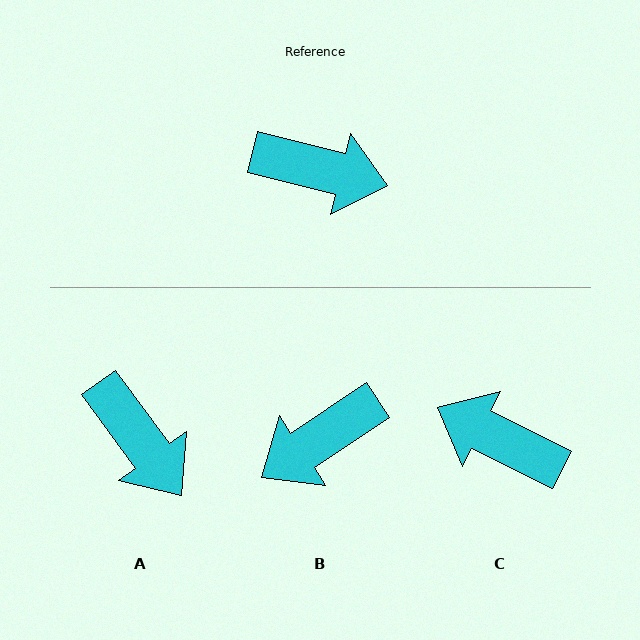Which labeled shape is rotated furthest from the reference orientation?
C, about 167 degrees away.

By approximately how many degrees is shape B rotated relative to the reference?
Approximately 132 degrees clockwise.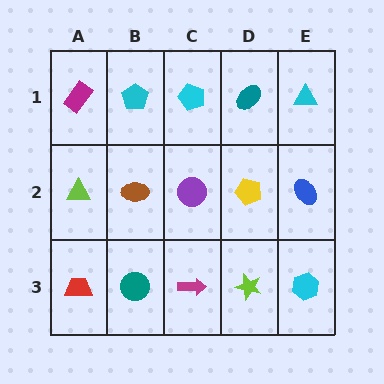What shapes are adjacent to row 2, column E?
A cyan triangle (row 1, column E), a cyan hexagon (row 3, column E), a yellow pentagon (row 2, column D).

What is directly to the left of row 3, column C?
A teal circle.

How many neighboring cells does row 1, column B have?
3.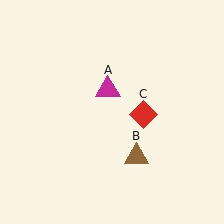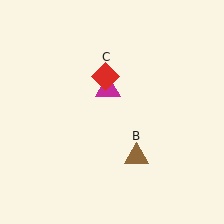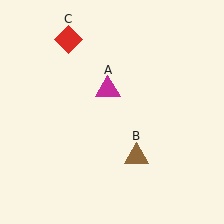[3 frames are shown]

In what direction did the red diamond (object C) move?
The red diamond (object C) moved up and to the left.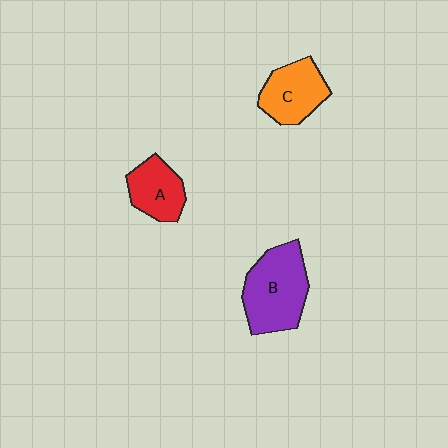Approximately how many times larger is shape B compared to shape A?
Approximately 1.7 times.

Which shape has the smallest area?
Shape A (red).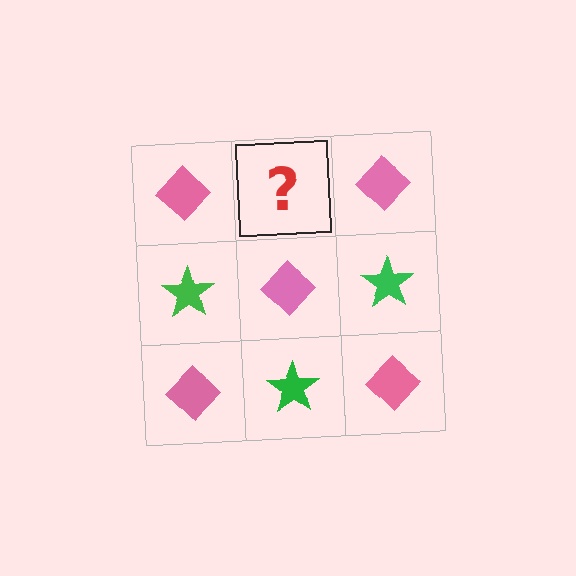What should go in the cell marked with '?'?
The missing cell should contain a green star.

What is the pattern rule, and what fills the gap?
The rule is that it alternates pink diamond and green star in a checkerboard pattern. The gap should be filled with a green star.